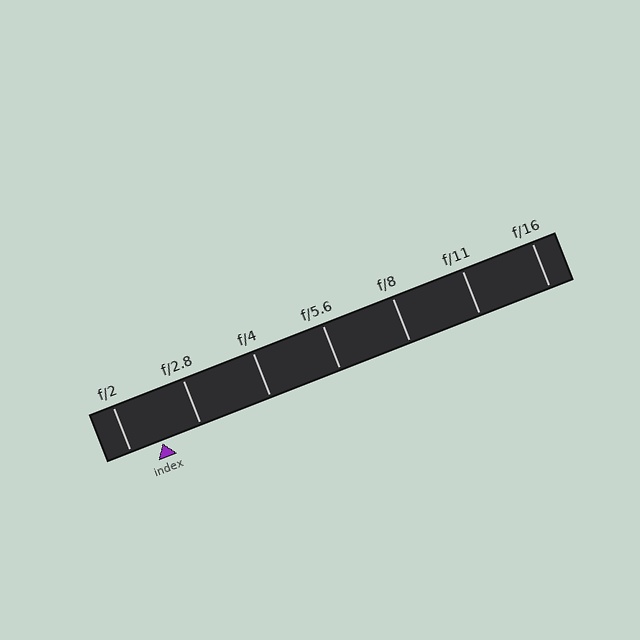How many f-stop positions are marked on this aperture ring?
There are 7 f-stop positions marked.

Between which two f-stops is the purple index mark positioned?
The index mark is between f/2 and f/2.8.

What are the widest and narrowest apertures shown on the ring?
The widest aperture shown is f/2 and the narrowest is f/16.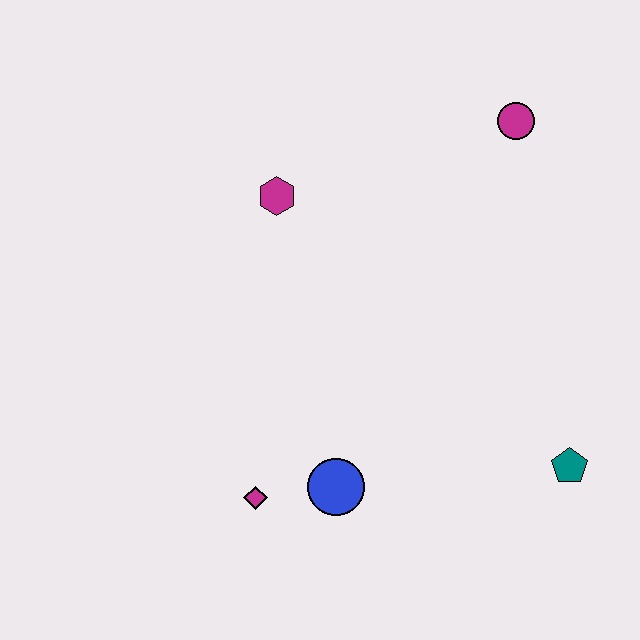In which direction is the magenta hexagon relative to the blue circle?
The magenta hexagon is above the blue circle.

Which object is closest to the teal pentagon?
The blue circle is closest to the teal pentagon.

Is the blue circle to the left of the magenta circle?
Yes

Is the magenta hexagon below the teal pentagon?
No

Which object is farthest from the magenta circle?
The magenta diamond is farthest from the magenta circle.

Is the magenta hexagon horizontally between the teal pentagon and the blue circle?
No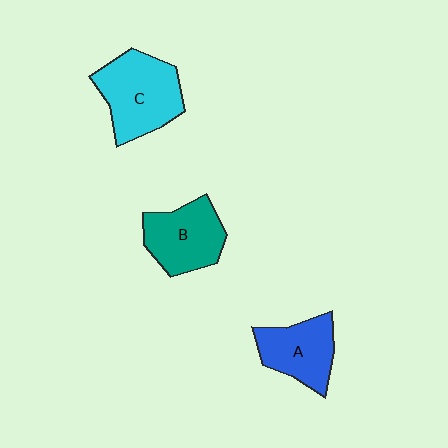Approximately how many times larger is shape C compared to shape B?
Approximately 1.2 times.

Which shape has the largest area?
Shape C (cyan).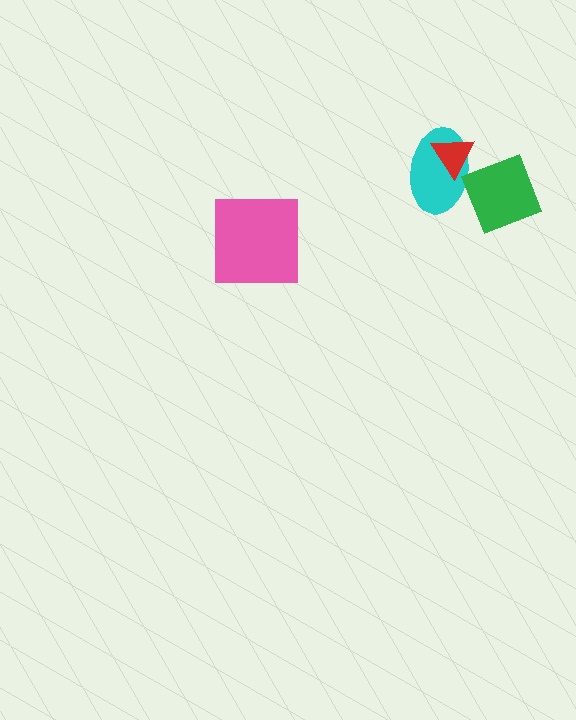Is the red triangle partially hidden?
No, no other shape covers it.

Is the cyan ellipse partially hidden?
Yes, it is partially covered by another shape.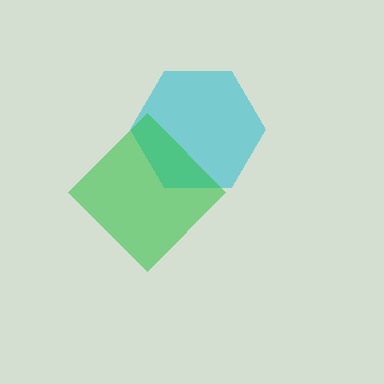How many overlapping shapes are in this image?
There are 2 overlapping shapes in the image.